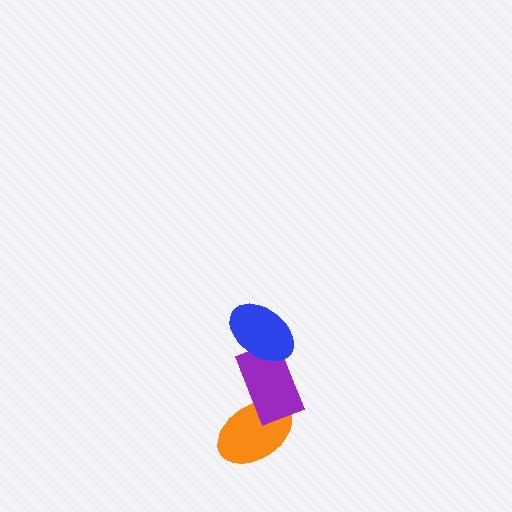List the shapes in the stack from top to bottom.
From top to bottom: the blue ellipse, the purple rectangle, the orange ellipse.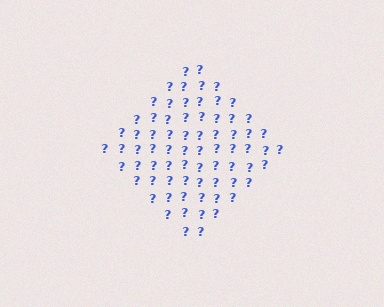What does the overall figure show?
The overall figure shows a diamond.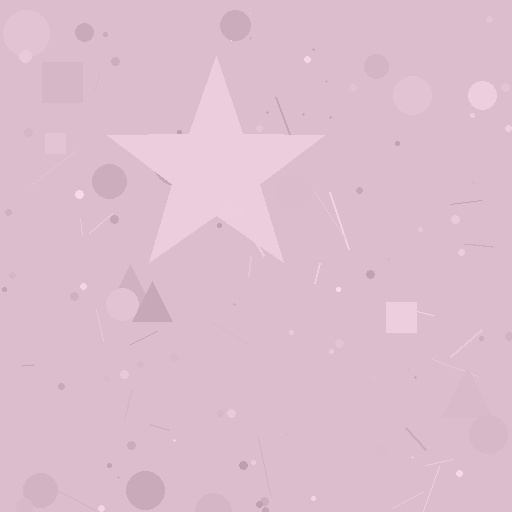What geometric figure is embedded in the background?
A star is embedded in the background.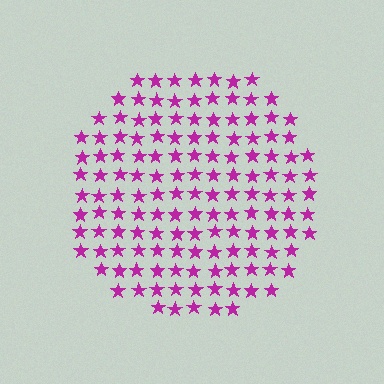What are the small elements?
The small elements are stars.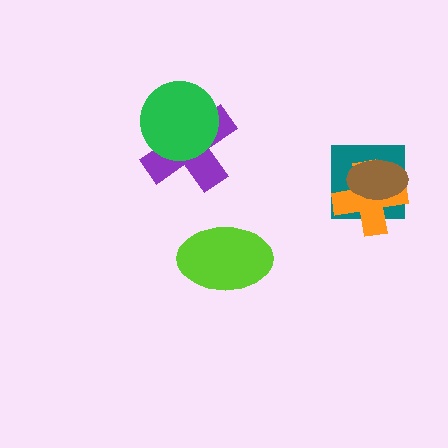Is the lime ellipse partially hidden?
No, no other shape covers it.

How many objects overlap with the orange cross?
2 objects overlap with the orange cross.